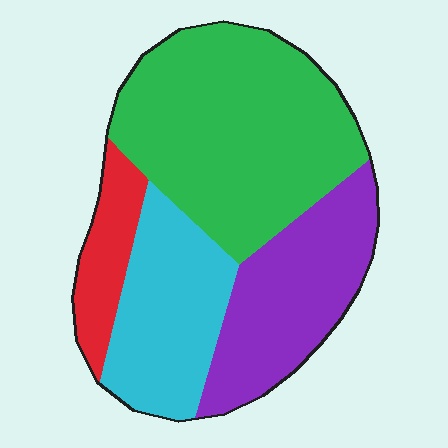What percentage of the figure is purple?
Purple covers about 25% of the figure.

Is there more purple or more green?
Green.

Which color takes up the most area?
Green, at roughly 45%.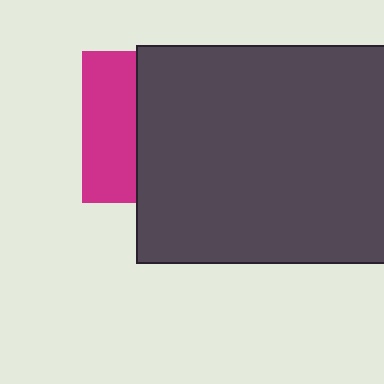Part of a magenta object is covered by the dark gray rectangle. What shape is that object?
It is a square.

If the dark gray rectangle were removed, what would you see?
You would see the complete magenta square.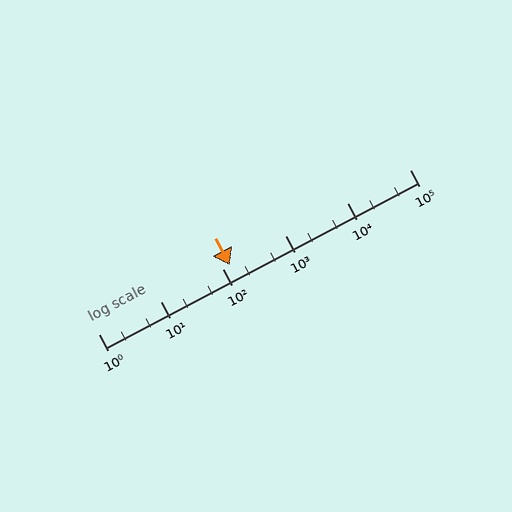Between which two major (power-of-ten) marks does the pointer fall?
The pointer is between 100 and 1000.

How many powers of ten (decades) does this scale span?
The scale spans 5 decades, from 1 to 100000.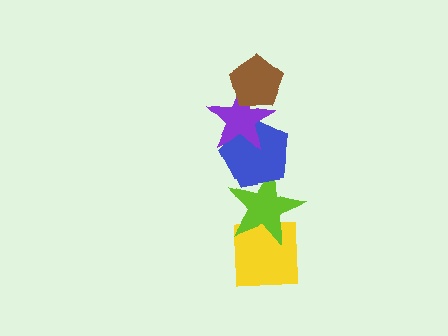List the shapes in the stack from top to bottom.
From top to bottom: the brown pentagon, the purple star, the blue pentagon, the lime star, the yellow square.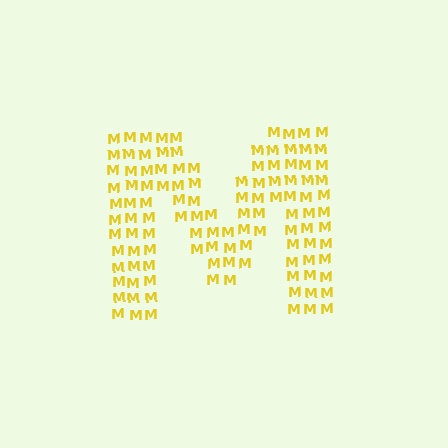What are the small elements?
The small elements are letter M's.